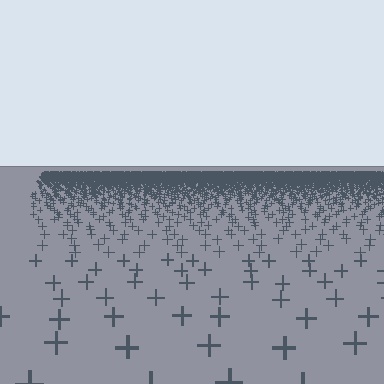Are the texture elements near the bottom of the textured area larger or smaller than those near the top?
Larger. Near the bottom, elements are closer to the viewer and appear at a bigger on-screen size.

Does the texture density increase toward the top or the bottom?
Density increases toward the top.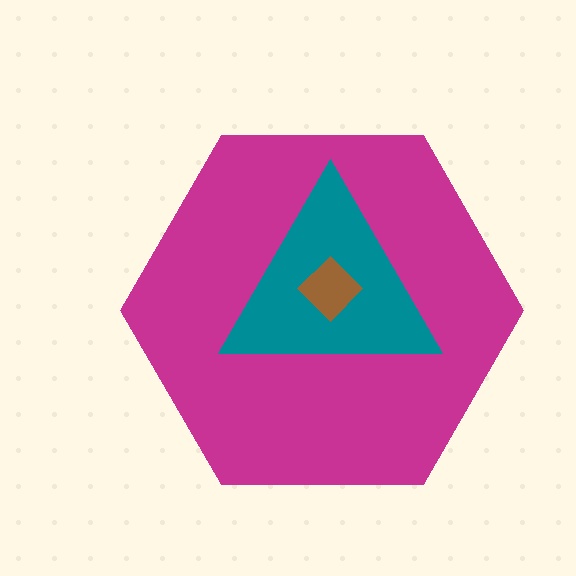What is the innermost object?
The brown diamond.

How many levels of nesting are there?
3.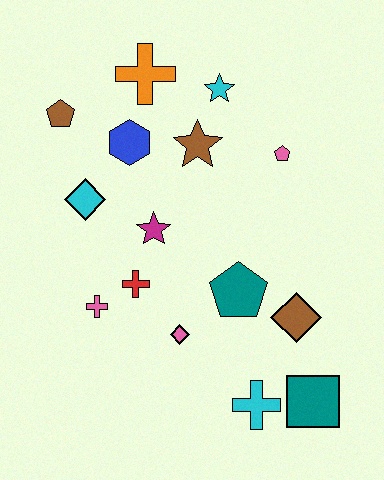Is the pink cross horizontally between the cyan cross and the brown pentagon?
Yes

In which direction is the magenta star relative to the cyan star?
The magenta star is below the cyan star.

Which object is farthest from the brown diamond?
The brown pentagon is farthest from the brown diamond.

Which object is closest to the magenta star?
The red cross is closest to the magenta star.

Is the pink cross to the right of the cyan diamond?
Yes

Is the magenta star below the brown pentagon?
Yes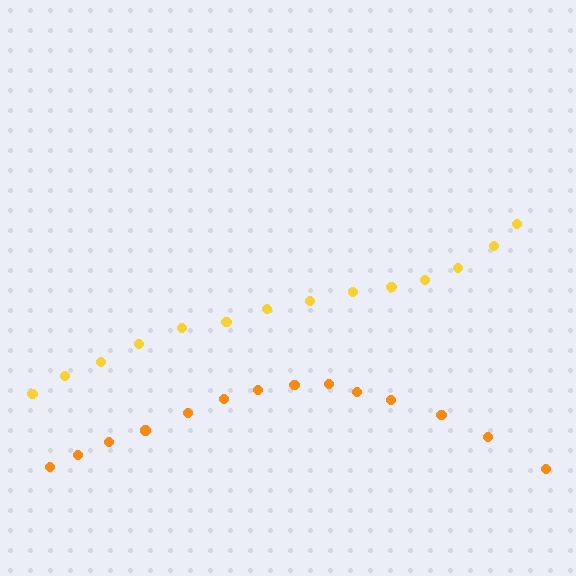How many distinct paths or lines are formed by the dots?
There are 2 distinct paths.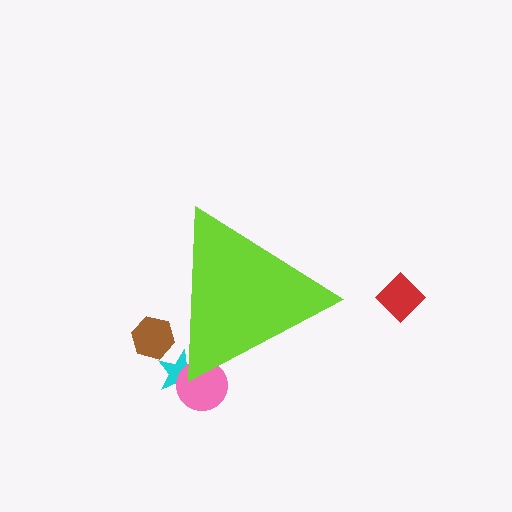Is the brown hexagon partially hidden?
Yes, the brown hexagon is partially hidden behind the lime triangle.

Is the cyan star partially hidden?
Yes, the cyan star is partially hidden behind the lime triangle.